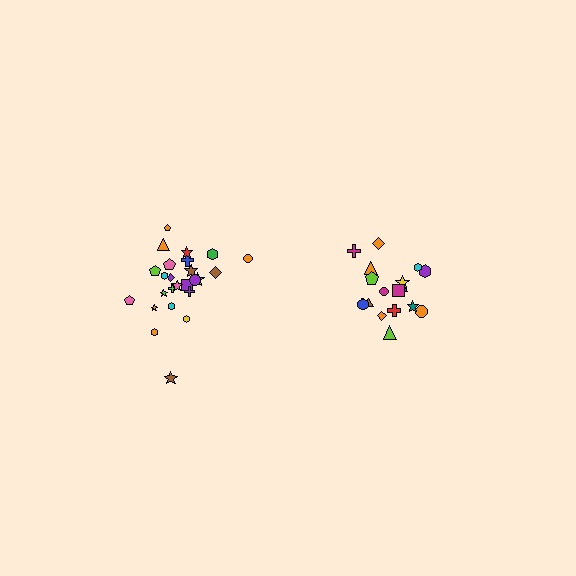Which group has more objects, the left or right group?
The left group.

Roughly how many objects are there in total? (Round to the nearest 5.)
Roughly 45 objects in total.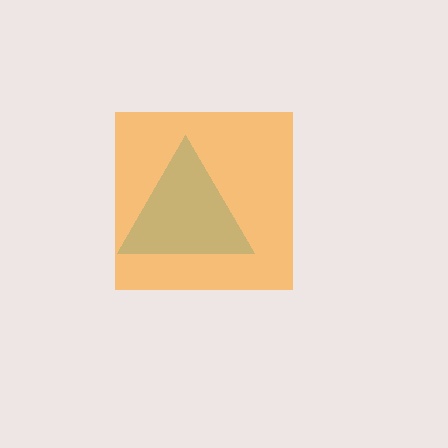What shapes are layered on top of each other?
The layered shapes are: a cyan triangle, an orange square.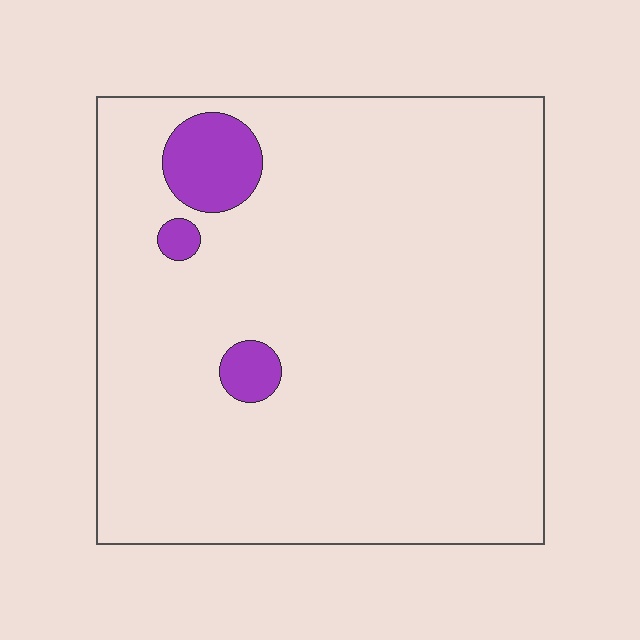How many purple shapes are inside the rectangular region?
3.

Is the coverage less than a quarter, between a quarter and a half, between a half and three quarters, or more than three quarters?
Less than a quarter.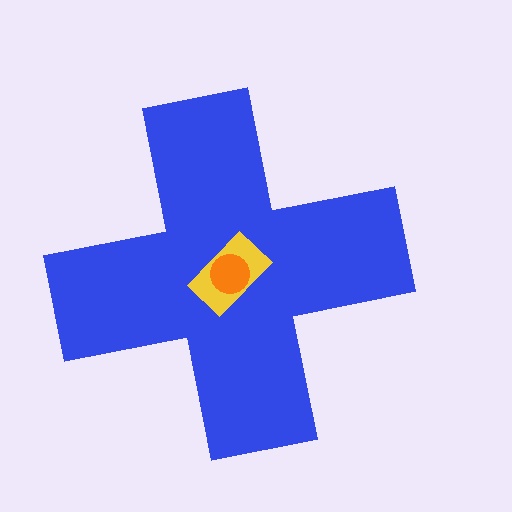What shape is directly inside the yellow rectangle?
The orange circle.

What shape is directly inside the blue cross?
The yellow rectangle.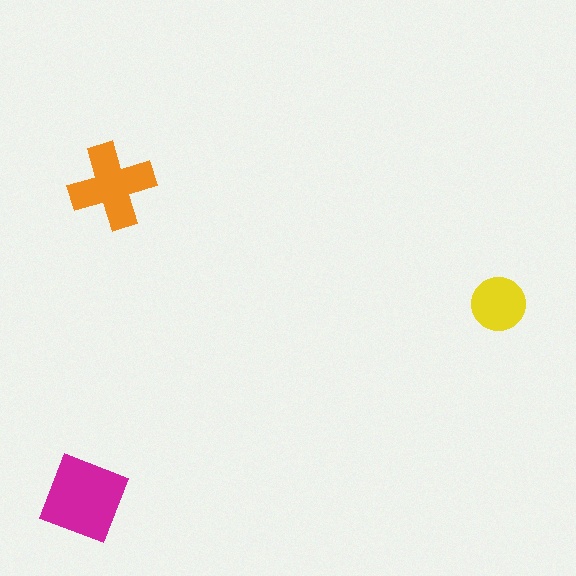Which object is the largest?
The magenta diamond.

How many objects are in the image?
There are 3 objects in the image.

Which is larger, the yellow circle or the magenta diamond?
The magenta diamond.